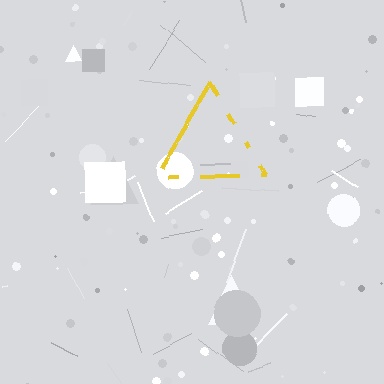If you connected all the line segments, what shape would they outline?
They would outline a triangle.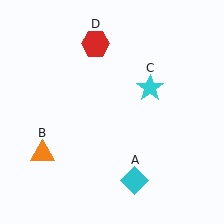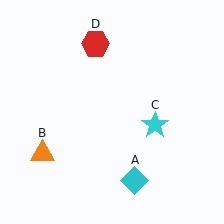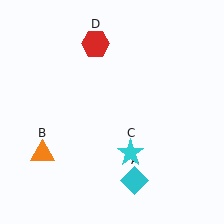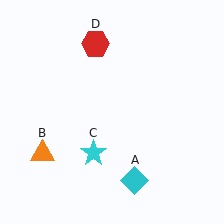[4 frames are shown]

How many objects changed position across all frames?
1 object changed position: cyan star (object C).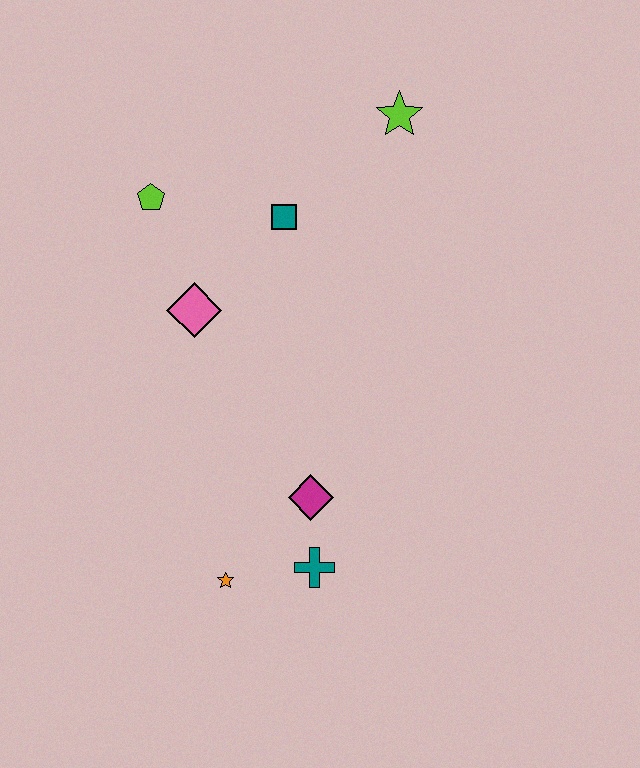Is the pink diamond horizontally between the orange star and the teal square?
No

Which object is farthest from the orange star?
The lime star is farthest from the orange star.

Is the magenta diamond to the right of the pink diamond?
Yes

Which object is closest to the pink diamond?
The lime pentagon is closest to the pink diamond.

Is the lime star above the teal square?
Yes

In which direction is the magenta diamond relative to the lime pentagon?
The magenta diamond is below the lime pentagon.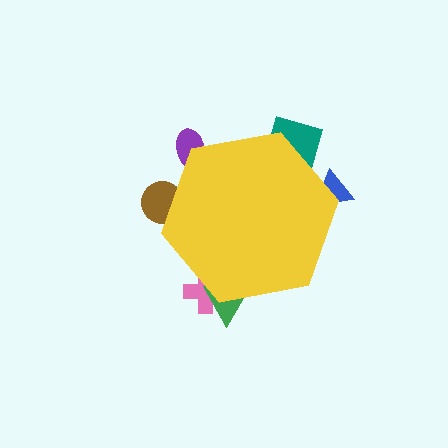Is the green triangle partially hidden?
Yes, the green triangle is partially hidden behind the yellow hexagon.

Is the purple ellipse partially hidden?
Yes, the purple ellipse is partially hidden behind the yellow hexagon.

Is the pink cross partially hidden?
Yes, the pink cross is partially hidden behind the yellow hexagon.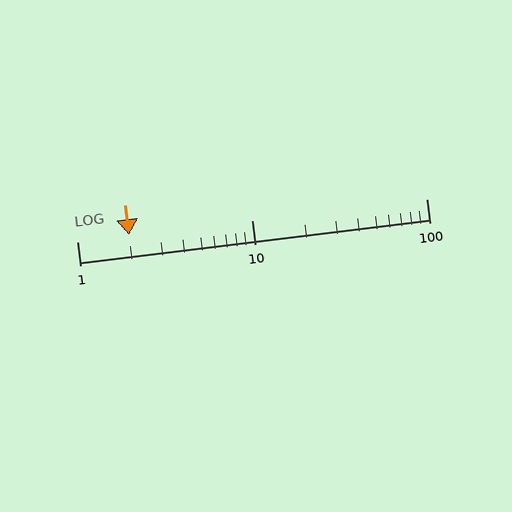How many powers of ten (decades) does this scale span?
The scale spans 2 decades, from 1 to 100.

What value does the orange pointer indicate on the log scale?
The pointer indicates approximately 2.